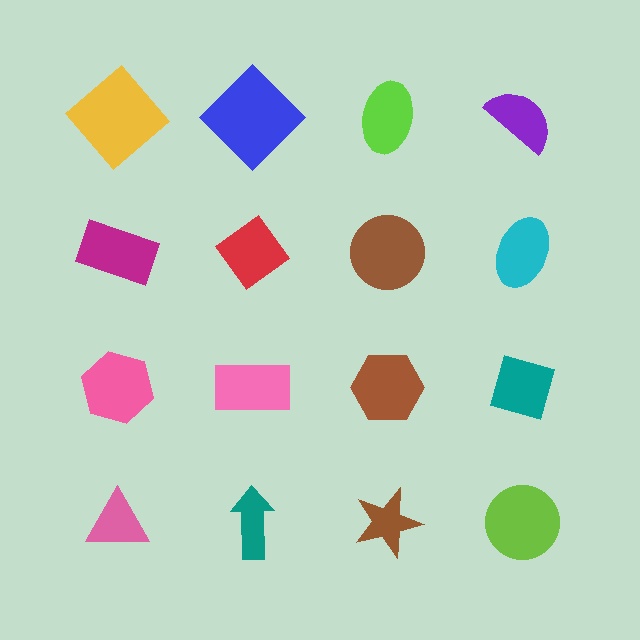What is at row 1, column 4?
A purple semicircle.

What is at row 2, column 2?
A red diamond.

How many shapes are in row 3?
4 shapes.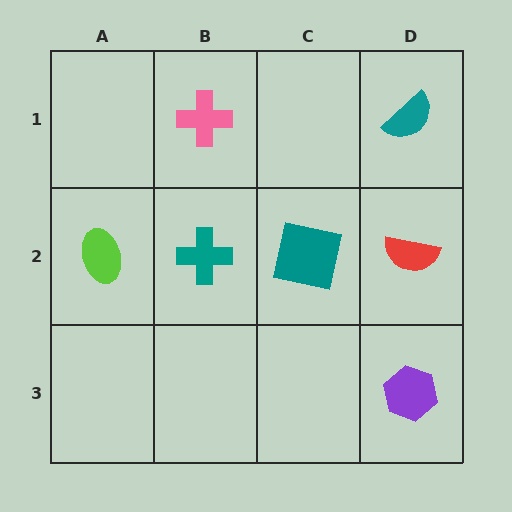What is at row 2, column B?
A teal cross.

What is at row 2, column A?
A lime ellipse.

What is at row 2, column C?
A teal square.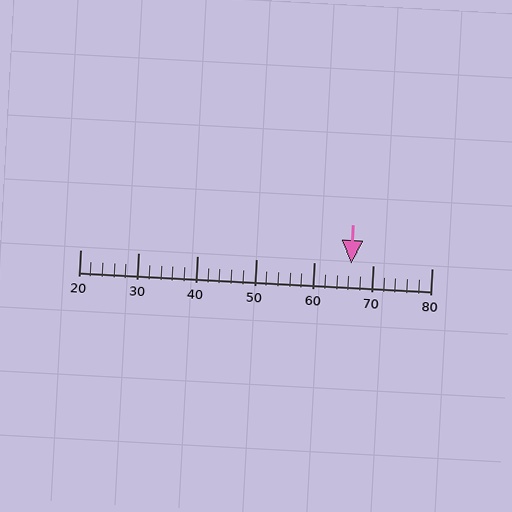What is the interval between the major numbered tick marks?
The major tick marks are spaced 10 units apart.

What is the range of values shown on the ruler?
The ruler shows values from 20 to 80.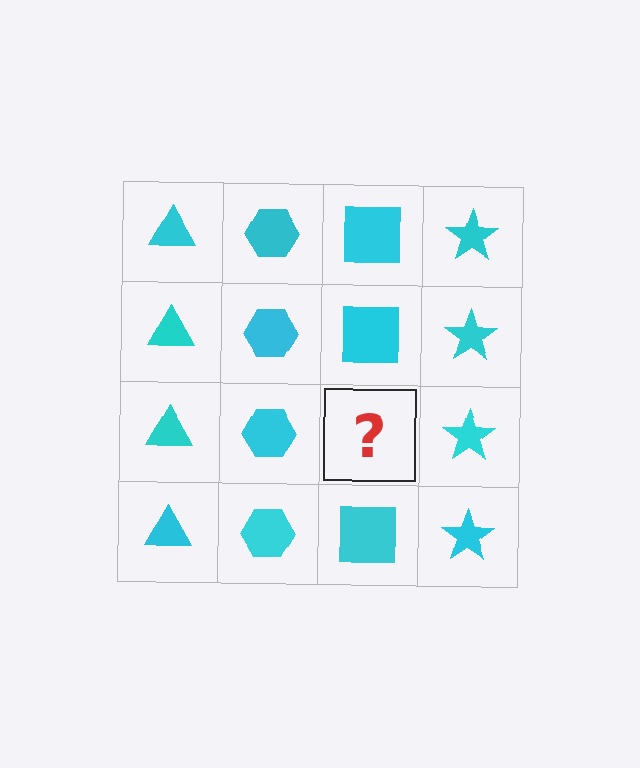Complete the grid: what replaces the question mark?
The question mark should be replaced with a cyan square.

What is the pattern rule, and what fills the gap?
The rule is that each column has a consistent shape. The gap should be filled with a cyan square.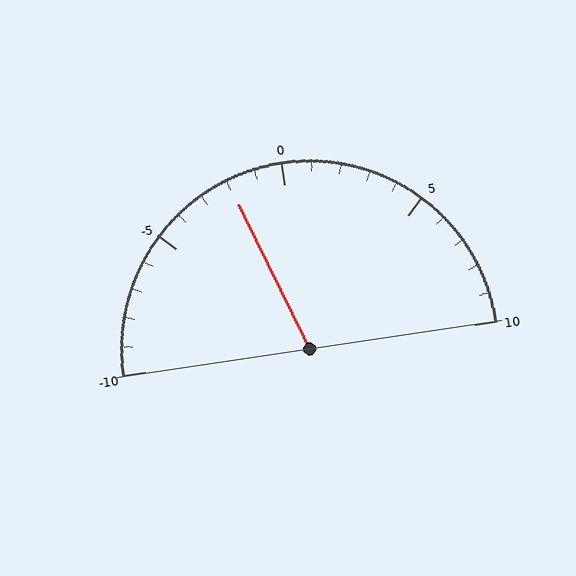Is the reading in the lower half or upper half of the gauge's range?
The reading is in the lower half of the range (-10 to 10).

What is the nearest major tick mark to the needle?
The nearest major tick mark is 0.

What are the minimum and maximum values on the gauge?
The gauge ranges from -10 to 10.